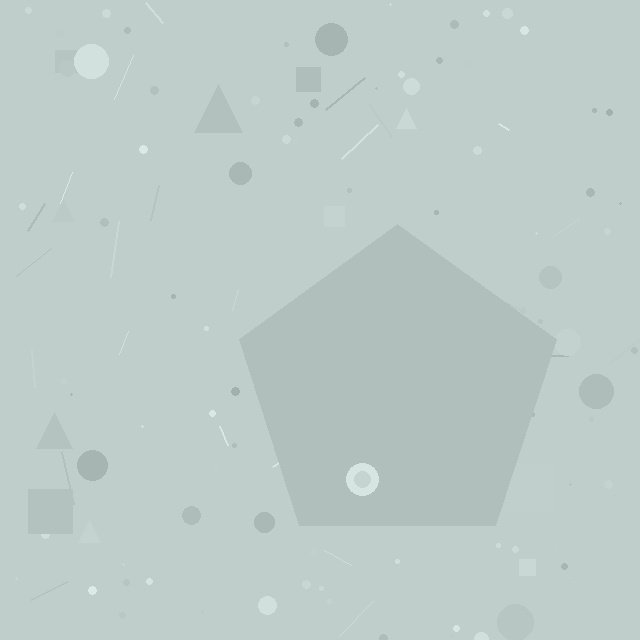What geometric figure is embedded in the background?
A pentagon is embedded in the background.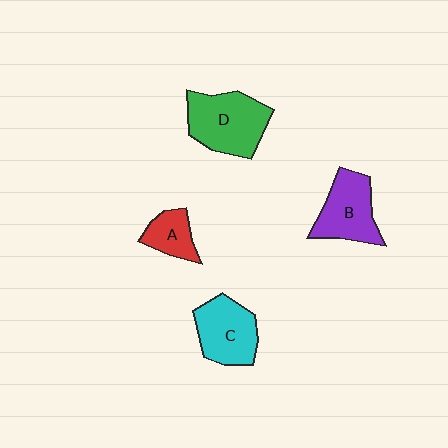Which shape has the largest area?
Shape D (green).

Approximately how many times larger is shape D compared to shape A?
Approximately 2.1 times.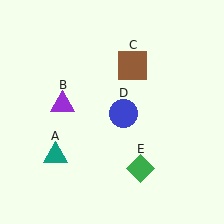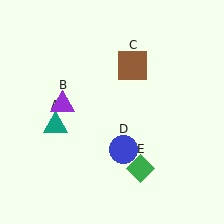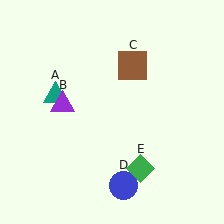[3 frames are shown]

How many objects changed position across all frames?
2 objects changed position: teal triangle (object A), blue circle (object D).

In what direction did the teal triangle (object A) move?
The teal triangle (object A) moved up.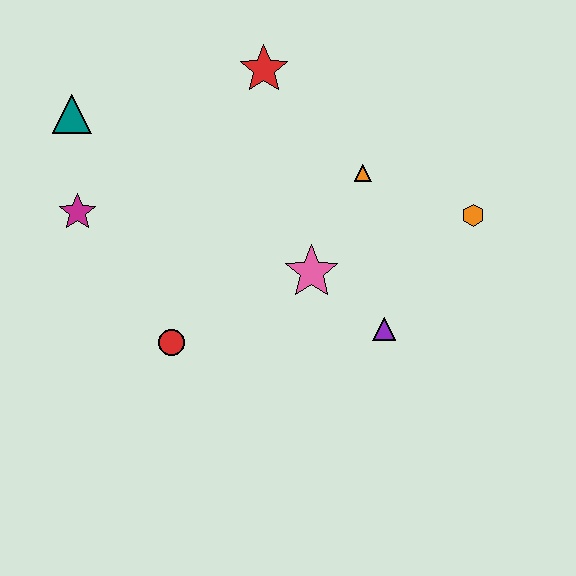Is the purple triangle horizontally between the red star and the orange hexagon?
Yes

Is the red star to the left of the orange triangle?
Yes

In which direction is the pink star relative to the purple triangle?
The pink star is to the left of the purple triangle.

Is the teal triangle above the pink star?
Yes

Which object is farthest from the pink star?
The teal triangle is farthest from the pink star.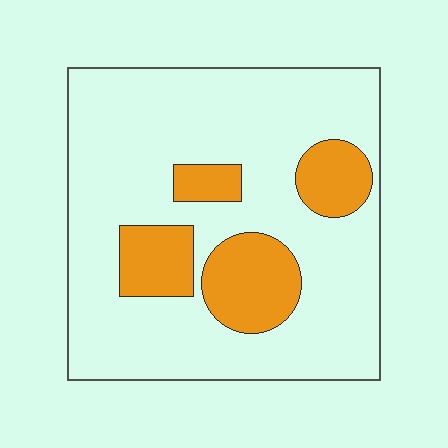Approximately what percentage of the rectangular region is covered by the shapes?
Approximately 20%.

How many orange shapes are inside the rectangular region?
4.